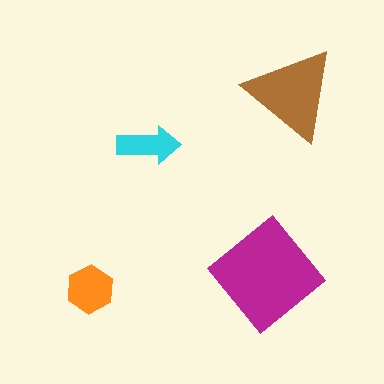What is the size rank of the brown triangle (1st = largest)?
2nd.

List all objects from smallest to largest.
The cyan arrow, the orange hexagon, the brown triangle, the magenta diamond.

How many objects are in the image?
There are 4 objects in the image.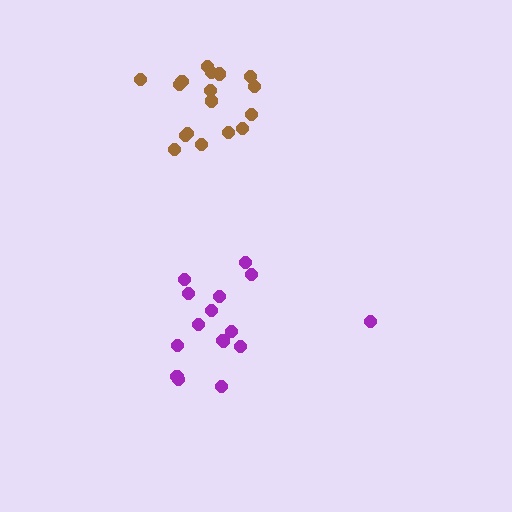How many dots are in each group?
Group 1: 16 dots, Group 2: 17 dots (33 total).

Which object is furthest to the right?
The purple cluster is rightmost.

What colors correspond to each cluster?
The clusters are colored: purple, brown.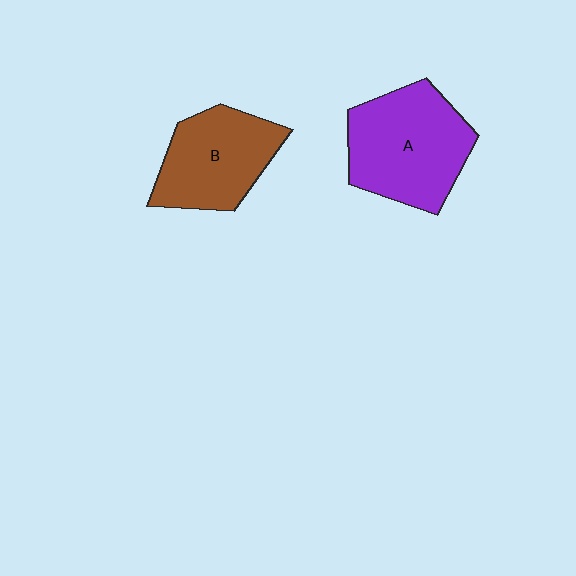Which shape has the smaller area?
Shape B (brown).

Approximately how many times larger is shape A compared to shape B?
Approximately 1.2 times.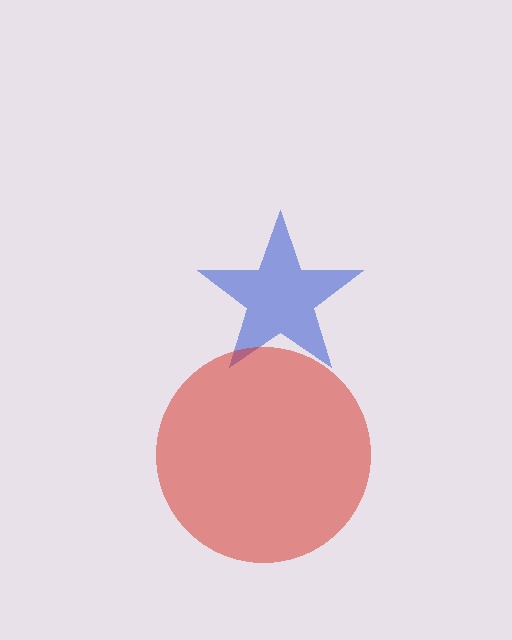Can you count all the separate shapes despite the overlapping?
Yes, there are 2 separate shapes.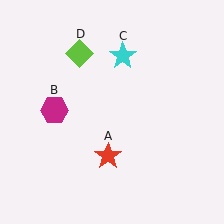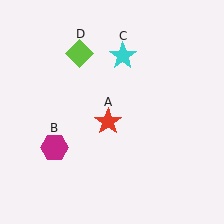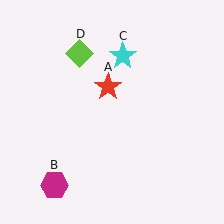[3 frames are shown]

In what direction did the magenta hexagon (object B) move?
The magenta hexagon (object B) moved down.